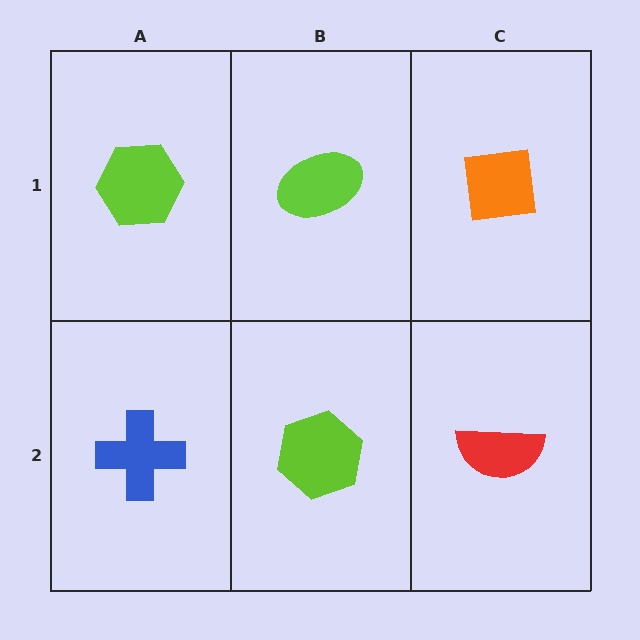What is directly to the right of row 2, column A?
A lime hexagon.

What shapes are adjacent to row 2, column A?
A lime hexagon (row 1, column A), a lime hexagon (row 2, column B).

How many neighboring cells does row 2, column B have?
3.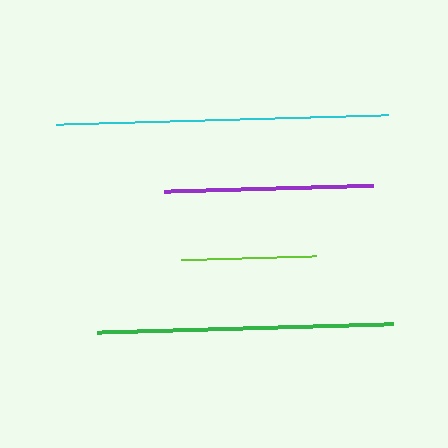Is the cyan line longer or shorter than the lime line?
The cyan line is longer than the lime line.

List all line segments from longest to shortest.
From longest to shortest: cyan, green, purple, lime.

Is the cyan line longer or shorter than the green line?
The cyan line is longer than the green line.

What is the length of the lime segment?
The lime segment is approximately 134 pixels long.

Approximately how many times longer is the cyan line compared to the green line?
The cyan line is approximately 1.1 times the length of the green line.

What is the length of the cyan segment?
The cyan segment is approximately 332 pixels long.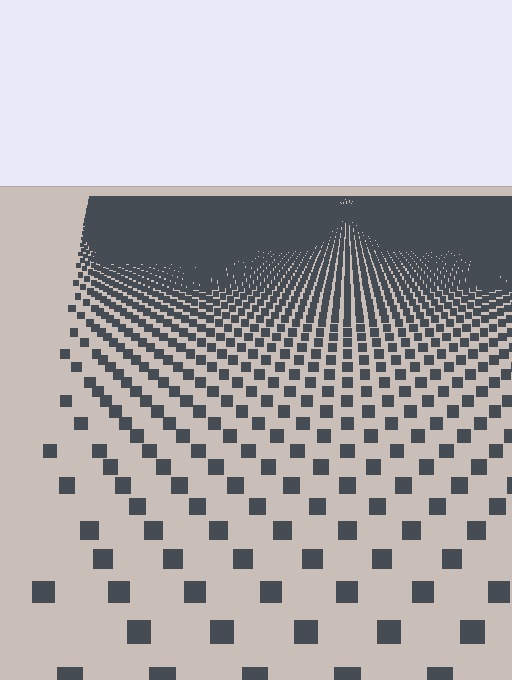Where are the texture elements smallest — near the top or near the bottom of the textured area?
Near the top.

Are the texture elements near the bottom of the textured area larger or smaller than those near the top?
Larger. Near the bottom, elements are closer to the viewer and appear at a bigger on-screen size.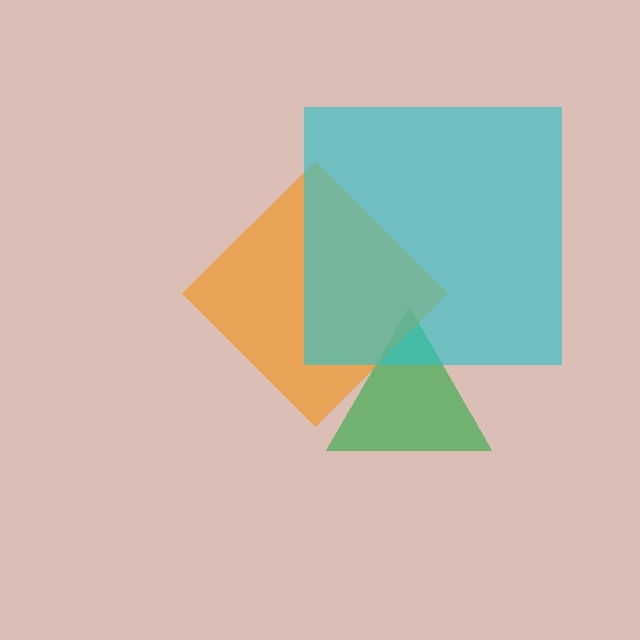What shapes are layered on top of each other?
The layered shapes are: a green triangle, an orange diamond, a cyan square.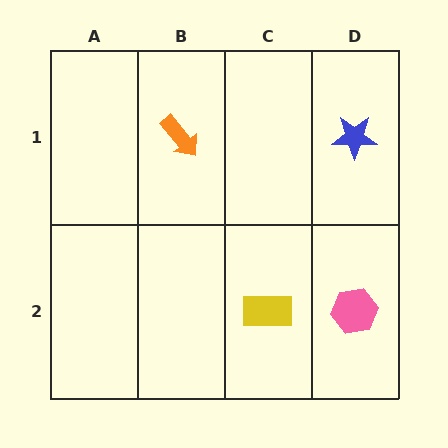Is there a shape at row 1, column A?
No, that cell is empty.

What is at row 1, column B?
An orange arrow.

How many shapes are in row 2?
2 shapes.